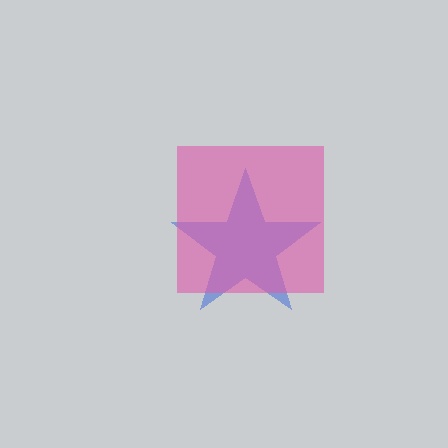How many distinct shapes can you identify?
There are 2 distinct shapes: a blue star, a pink square.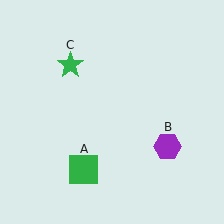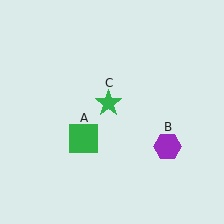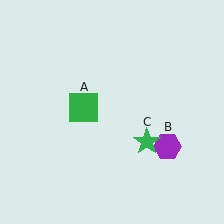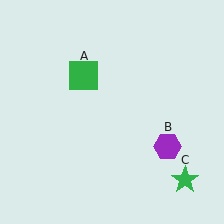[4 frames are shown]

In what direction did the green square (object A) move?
The green square (object A) moved up.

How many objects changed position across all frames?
2 objects changed position: green square (object A), green star (object C).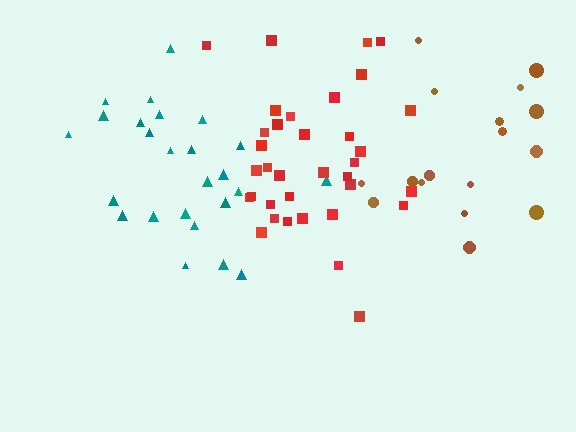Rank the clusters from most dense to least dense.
red, teal, brown.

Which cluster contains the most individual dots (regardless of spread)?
Red (35).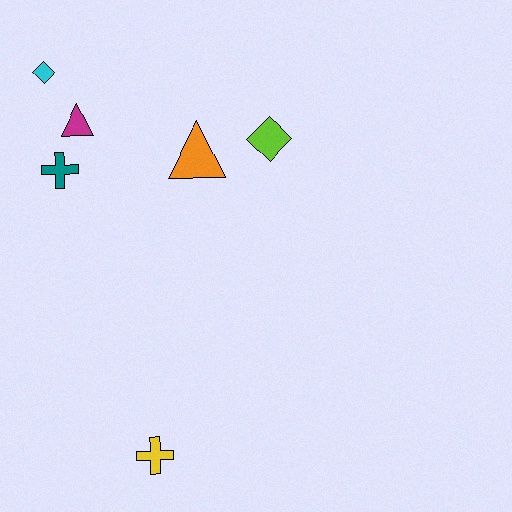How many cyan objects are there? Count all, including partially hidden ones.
There is 1 cyan object.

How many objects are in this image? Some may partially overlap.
There are 6 objects.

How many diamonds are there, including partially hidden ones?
There are 2 diamonds.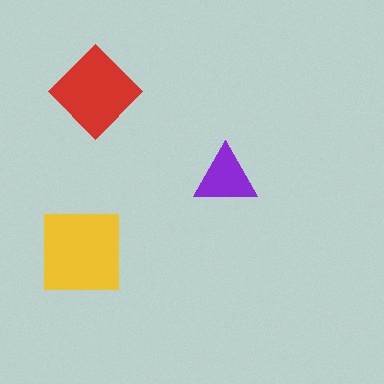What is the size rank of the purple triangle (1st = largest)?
3rd.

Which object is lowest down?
The yellow square is bottommost.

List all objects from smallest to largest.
The purple triangle, the red diamond, the yellow square.